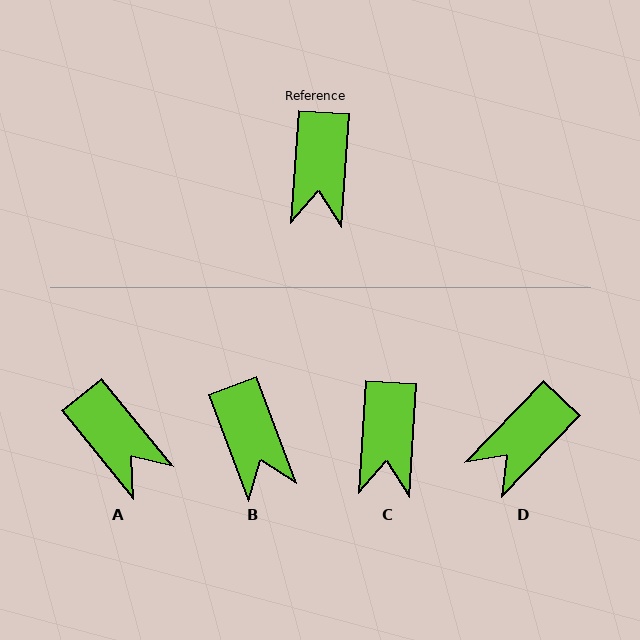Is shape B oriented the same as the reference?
No, it is off by about 24 degrees.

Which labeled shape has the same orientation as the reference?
C.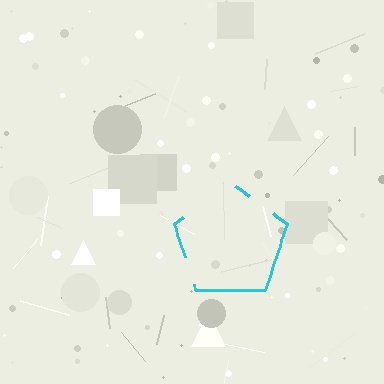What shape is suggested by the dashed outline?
The dashed outline suggests a pentagon.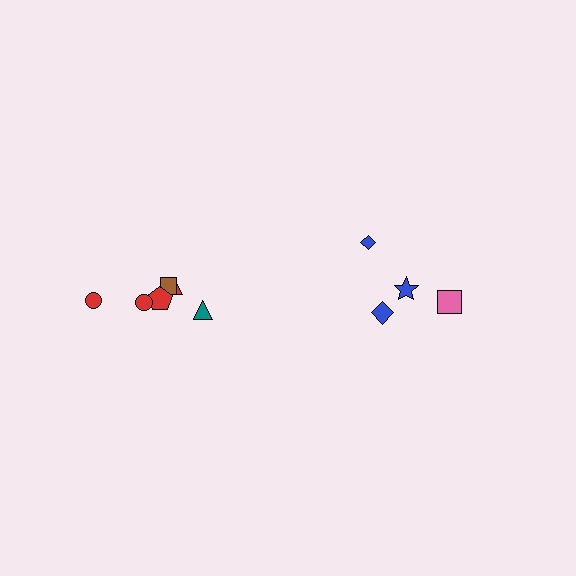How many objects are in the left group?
There are 6 objects.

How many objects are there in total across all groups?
There are 10 objects.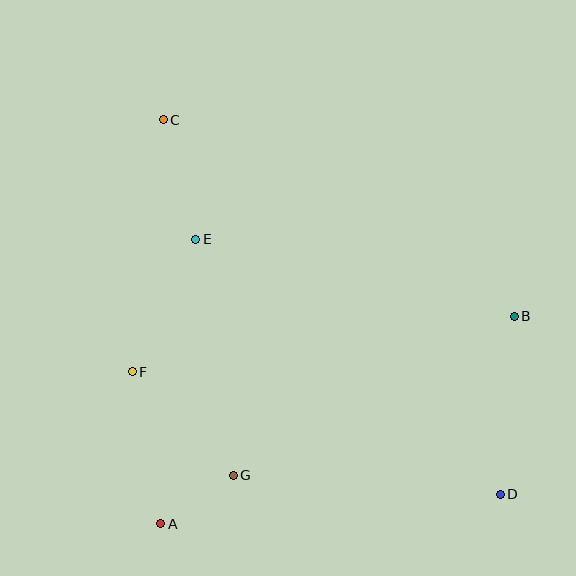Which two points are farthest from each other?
Points C and D are farthest from each other.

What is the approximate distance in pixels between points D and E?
The distance between D and E is approximately 397 pixels.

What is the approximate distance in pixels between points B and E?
The distance between B and E is approximately 328 pixels.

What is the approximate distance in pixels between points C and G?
The distance between C and G is approximately 362 pixels.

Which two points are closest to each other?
Points A and G are closest to each other.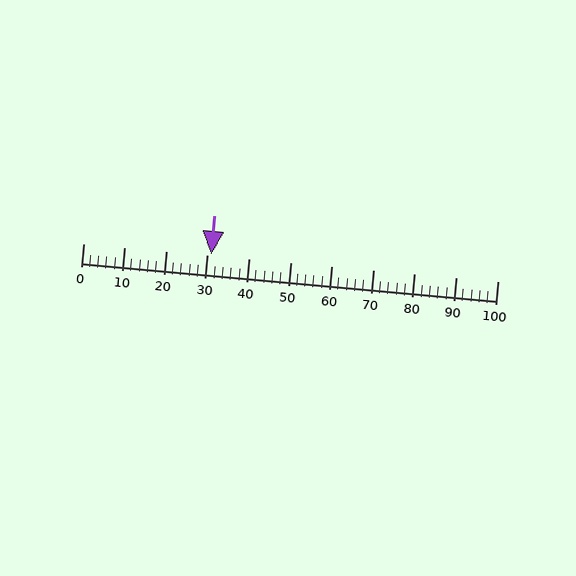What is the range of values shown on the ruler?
The ruler shows values from 0 to 100.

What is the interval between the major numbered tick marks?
The major tick marks are spaced 10 units apart.